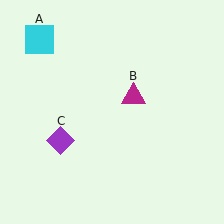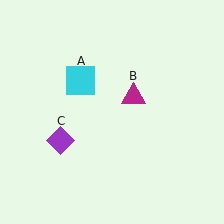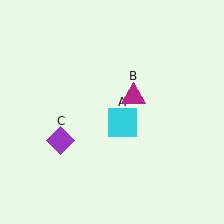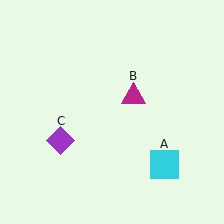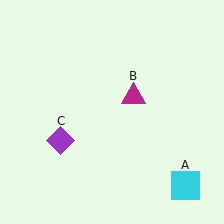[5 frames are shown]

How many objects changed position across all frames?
1 object changed position: cyan square (object A).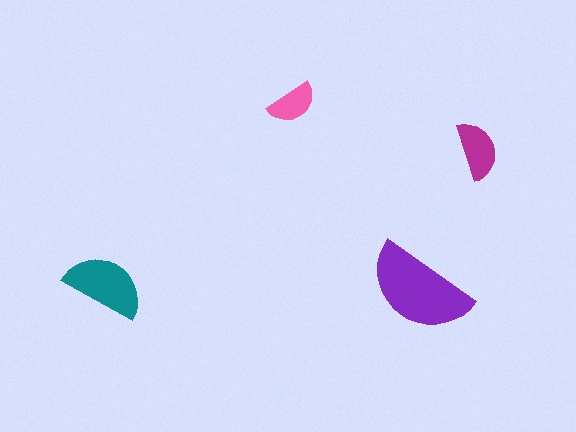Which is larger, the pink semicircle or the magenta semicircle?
The magenta one.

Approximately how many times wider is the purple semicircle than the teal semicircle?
About 1.5 times wider.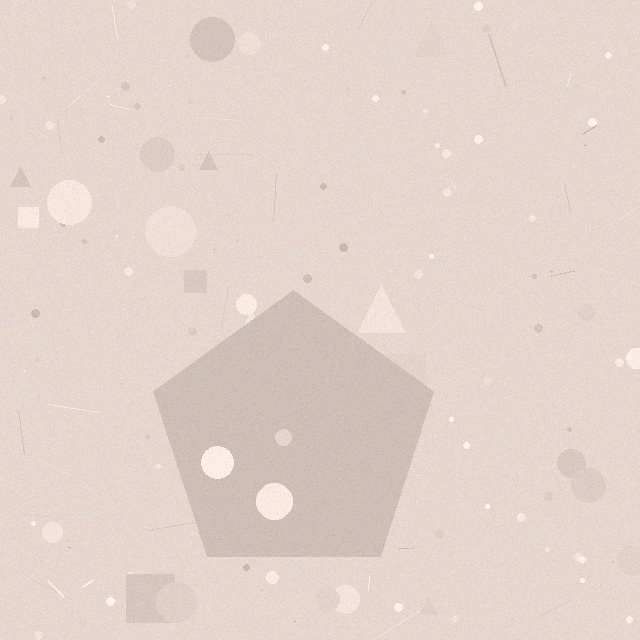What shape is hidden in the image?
A pentagon is hidden in the image.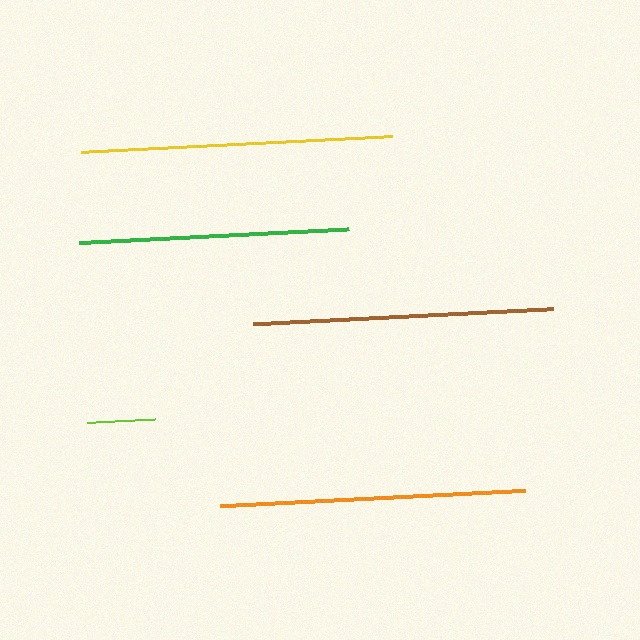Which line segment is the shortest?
The lime line is the shortest at approximately 68 pixels.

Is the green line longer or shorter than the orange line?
The orange line is longer than the green line.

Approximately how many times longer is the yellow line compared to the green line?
The yellow line is approximately 1.1 times the length of the green line.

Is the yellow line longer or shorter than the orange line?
The yellow line is longer than the orange line.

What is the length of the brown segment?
The brown segment is approximately 300 pixels long.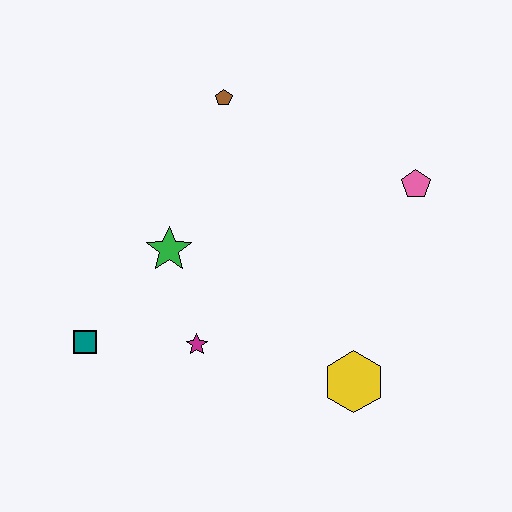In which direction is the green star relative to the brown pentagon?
The green star is below the brown pentagon.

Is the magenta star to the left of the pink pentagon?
Yes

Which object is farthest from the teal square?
The pink pentagon is farthest from the teal square.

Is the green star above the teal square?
Yes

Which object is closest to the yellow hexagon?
The magenta star is closest to the yellow hexagon.